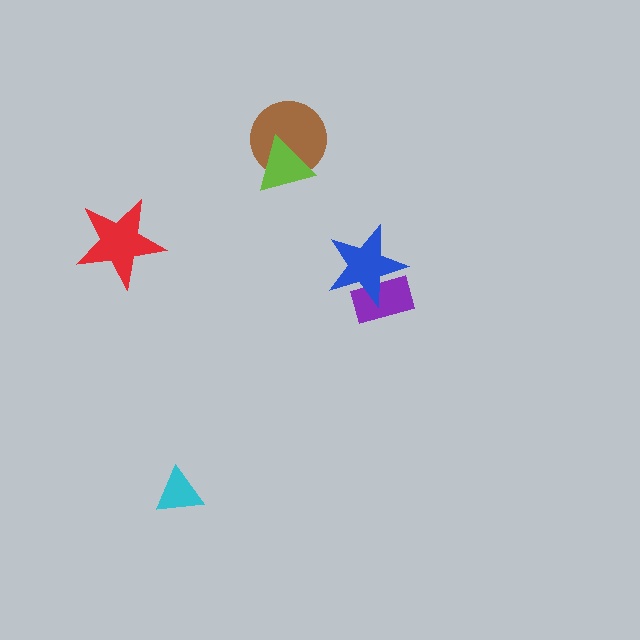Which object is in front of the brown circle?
The lime triangle is in front of the brown circle.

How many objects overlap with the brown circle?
1 object overlaps with the brown circle.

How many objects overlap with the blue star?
1 object overlaps with the blue star.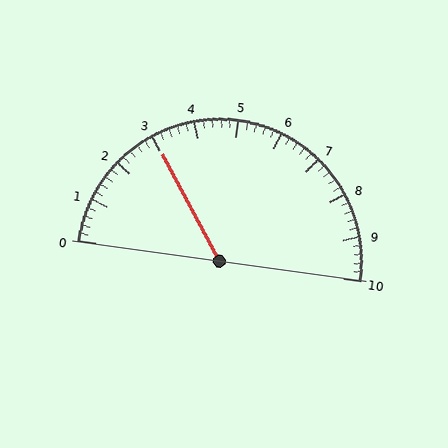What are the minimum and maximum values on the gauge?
The gauge ranges from 0 to 10.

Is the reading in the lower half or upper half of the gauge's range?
The reading is in the lower half of the range (0 to 10).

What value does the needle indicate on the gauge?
The needle indicates approximately 3.0.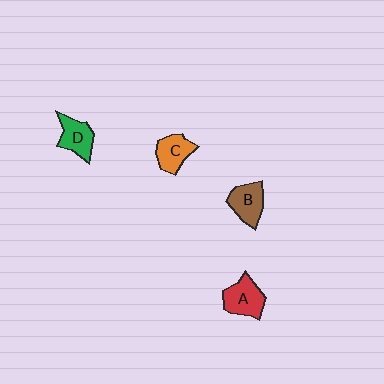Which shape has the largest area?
Shape A (red).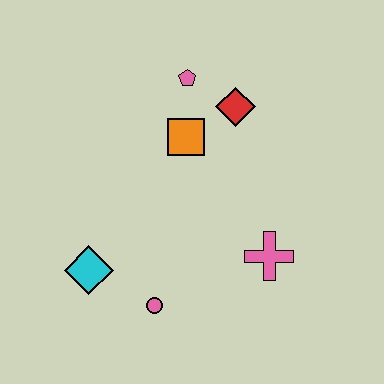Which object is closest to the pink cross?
The pink circle is closest to the pink cross.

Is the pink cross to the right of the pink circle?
Yes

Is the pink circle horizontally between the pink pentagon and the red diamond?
No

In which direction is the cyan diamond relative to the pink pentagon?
The cyan diamond is below the pink pentagon.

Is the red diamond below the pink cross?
No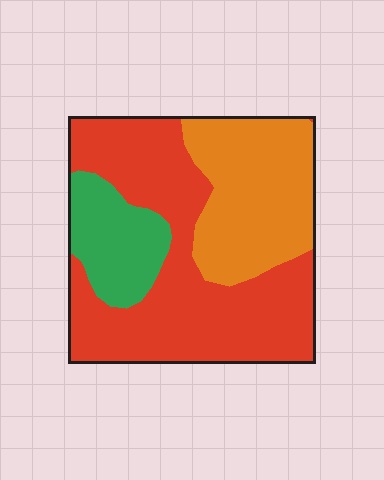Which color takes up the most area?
Red, at roughly 55%.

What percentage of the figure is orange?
Orange covers around 30% of the figure.